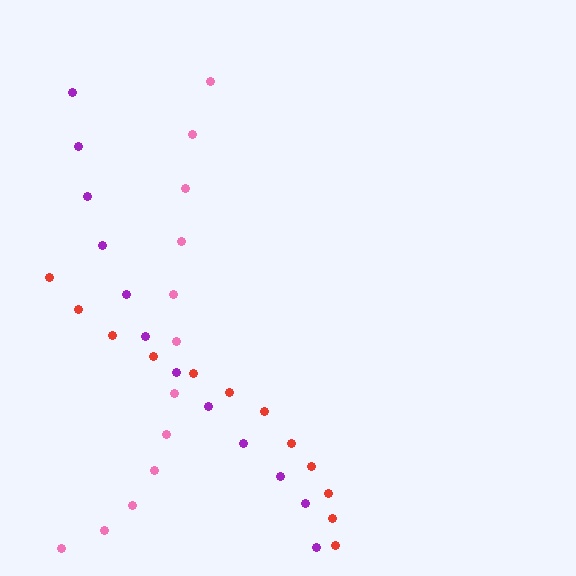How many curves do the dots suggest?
There are 3 distinct paths.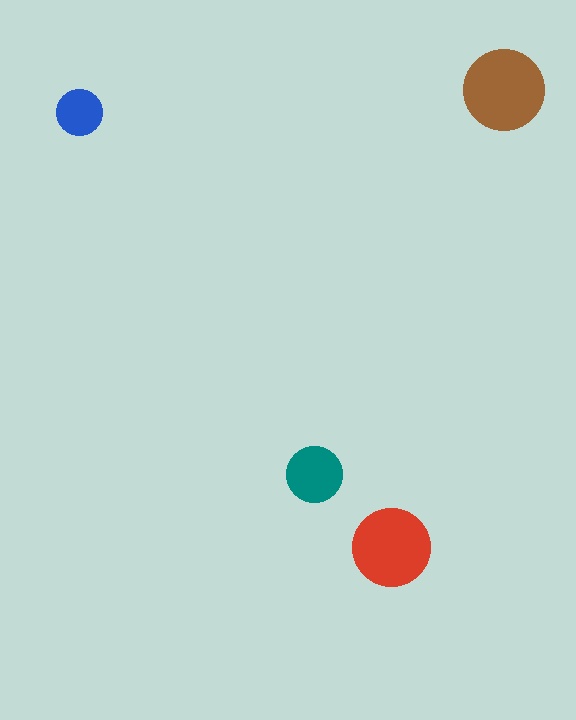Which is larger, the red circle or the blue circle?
The red one.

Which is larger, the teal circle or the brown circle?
The brown one.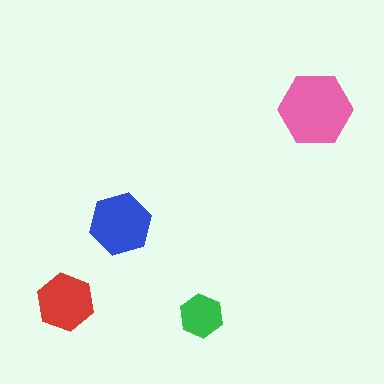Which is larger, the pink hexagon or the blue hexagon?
The pink one.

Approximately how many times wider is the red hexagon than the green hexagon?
About 1.5 times wider.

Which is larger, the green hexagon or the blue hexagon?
The blue one.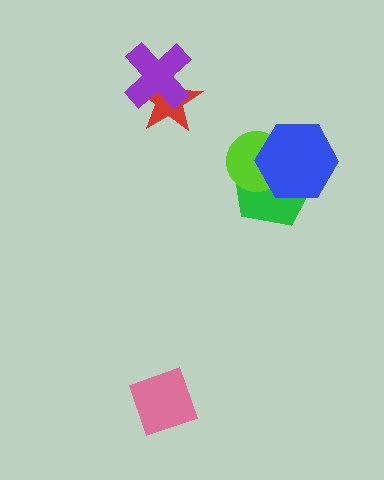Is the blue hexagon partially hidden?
No, no other shape covers it.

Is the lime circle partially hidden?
Yes, it is partially covered by another shape.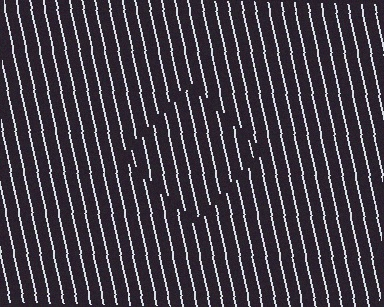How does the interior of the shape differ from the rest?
The interior of the shape contains the same grating, shifted by half a period — the contour is defined by the phase discontinuity where line-ends from the inner and outer gratings abut.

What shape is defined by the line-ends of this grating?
An illusory square. The interior of the shape contains the same grating, shifted by half a period — the contour is defined by the phase discontinuity where line-ends from the inner and outer gratings abut.